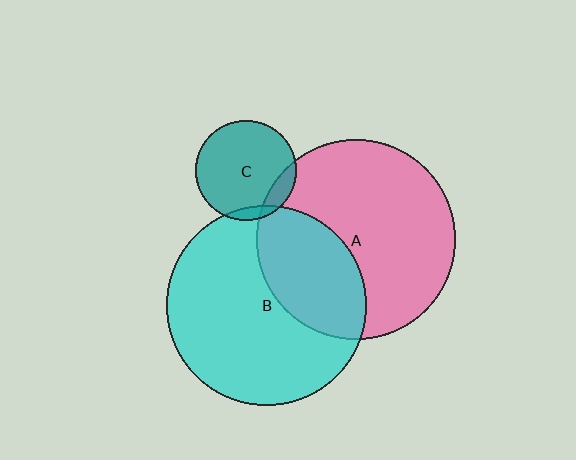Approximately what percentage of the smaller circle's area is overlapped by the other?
Approximately 5%.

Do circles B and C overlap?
Yes.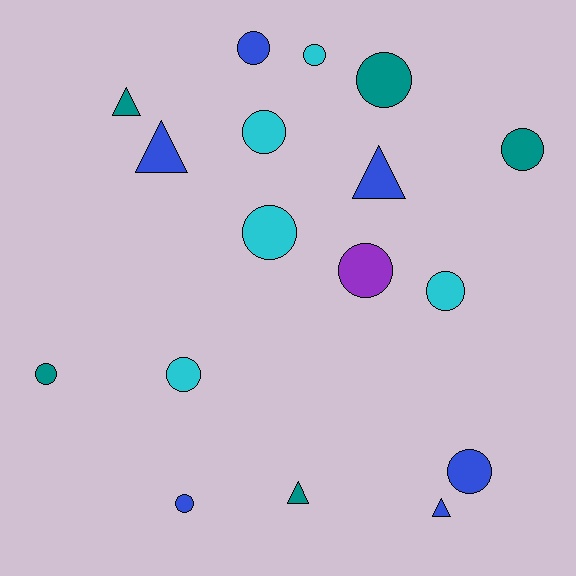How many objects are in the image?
There are 17 objects.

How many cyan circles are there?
There are 5 cyan circles.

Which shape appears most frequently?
Circle, with 12 objects.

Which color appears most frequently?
Blue, with 6 objects.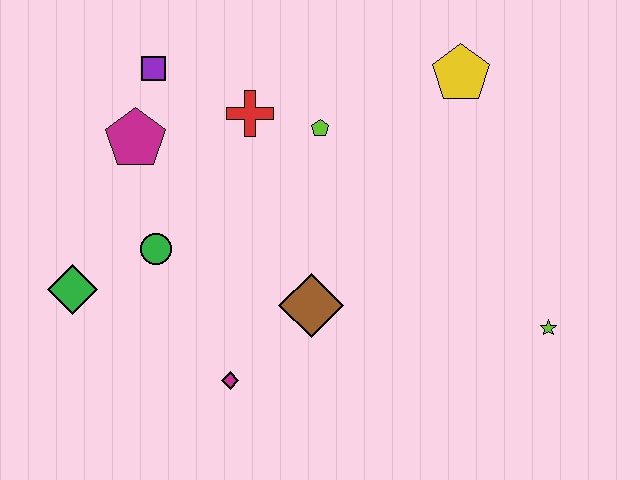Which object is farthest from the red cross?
The lime star is farthest from the red cross.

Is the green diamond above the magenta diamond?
Yes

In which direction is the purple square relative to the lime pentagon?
The purple square is to the left of the lime pentagon.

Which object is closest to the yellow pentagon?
The lime pentagon is closest to the yellow pentagon.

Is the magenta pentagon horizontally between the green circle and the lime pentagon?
No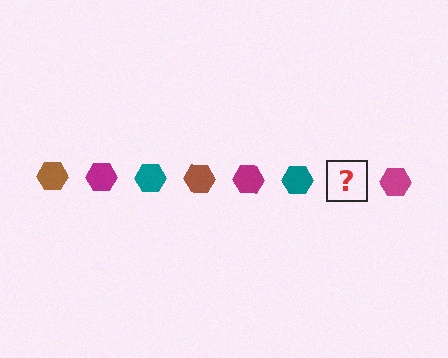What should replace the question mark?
The question mark should be replaced with a brown hexagon.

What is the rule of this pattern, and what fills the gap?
The rule is that the pattern cycles through brown, magenta, teal hexagons. The gap should be filled with a brown hexagon.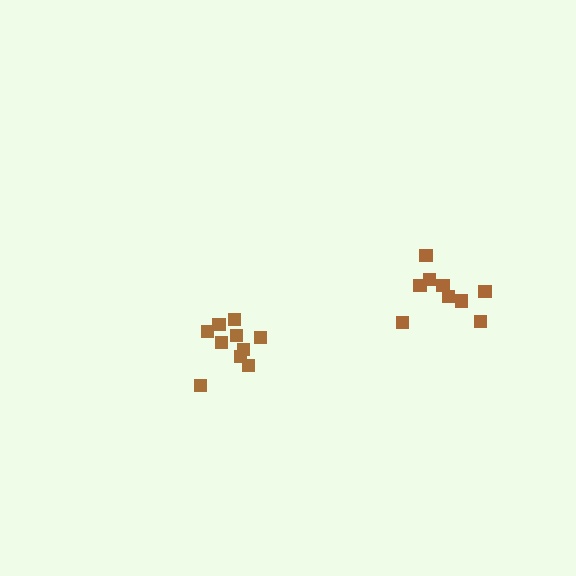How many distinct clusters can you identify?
There are 2 distinct clusters.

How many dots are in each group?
Group 1: 10 dots, Group 2: 9 dots (19 total).